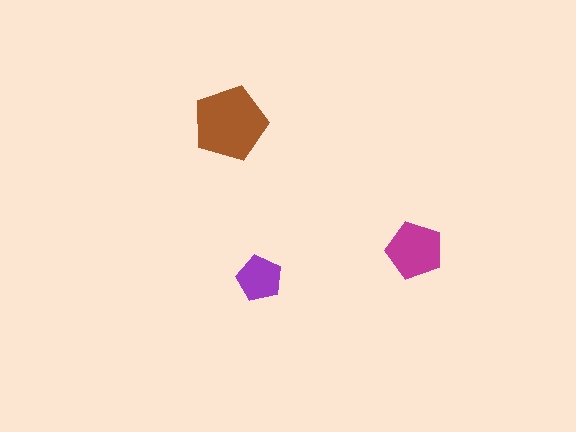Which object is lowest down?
The purple pentagon is bottommost.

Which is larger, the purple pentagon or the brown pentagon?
The brown one.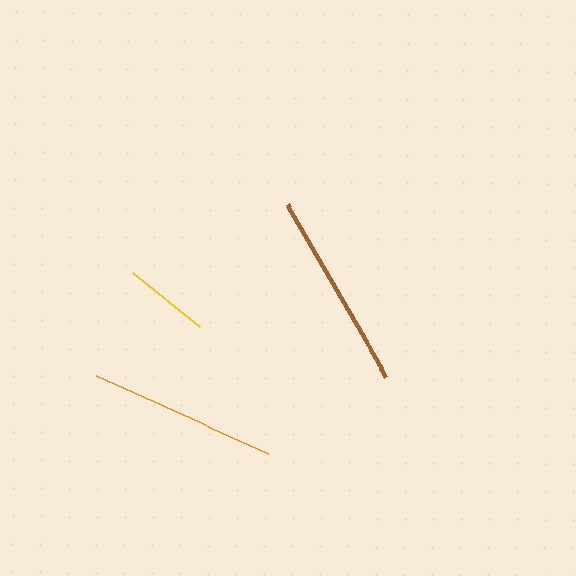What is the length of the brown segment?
The brown segment is approximately 199 pixels long.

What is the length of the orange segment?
The orange segment is approximately 188 pixels long.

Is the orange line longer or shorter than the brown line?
The brown line is longer than the orange line.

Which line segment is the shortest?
The yellow line is the shortest at approximately 86 pixels.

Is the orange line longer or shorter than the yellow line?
The orange line is longer than the yellow line.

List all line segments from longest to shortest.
From longest to shortest: brown, orange, yellow.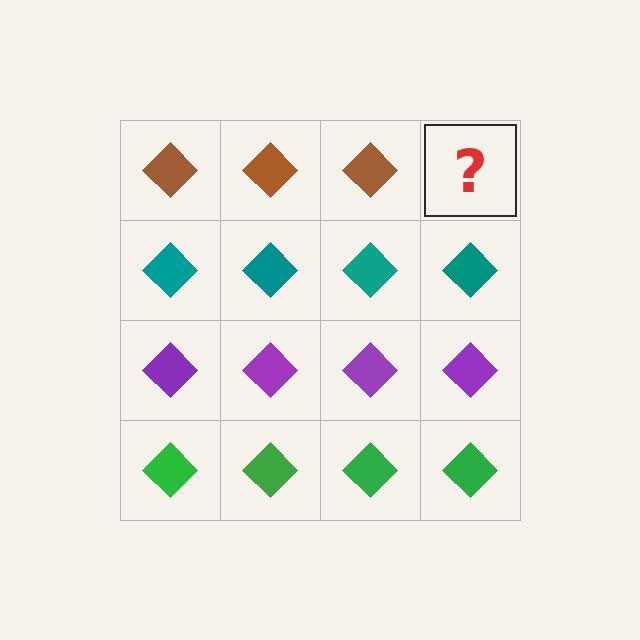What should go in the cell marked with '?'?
The missing cell should contain a brown diamond.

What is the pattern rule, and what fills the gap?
The rule is that each row has a consistent color. The gap should be filled with a brown diamond.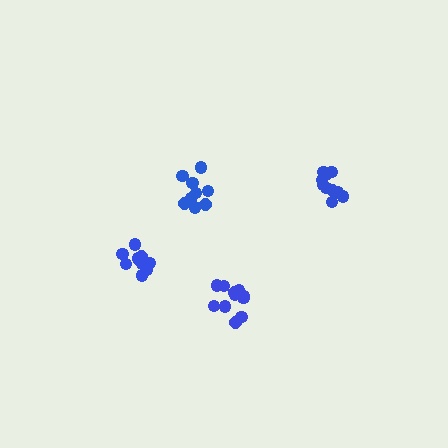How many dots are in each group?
Group 1: 11 dots, Group 2: 10 dots, Group 3: 12 dots, Group 4: 9 dots (42 total).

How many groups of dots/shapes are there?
There are 4 groups.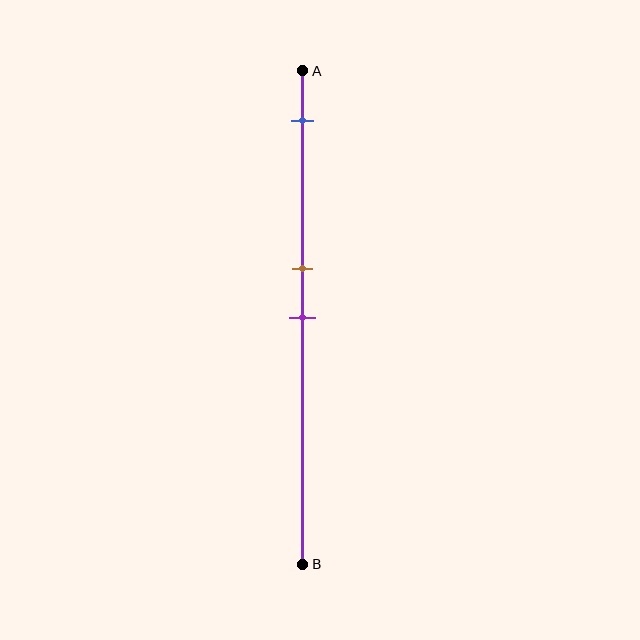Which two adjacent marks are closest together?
The brown and purple marks are the closest adjacent pair.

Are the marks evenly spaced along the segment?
No, the marks are not evenly spaced.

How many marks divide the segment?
There are 3 marks dividing the segment.